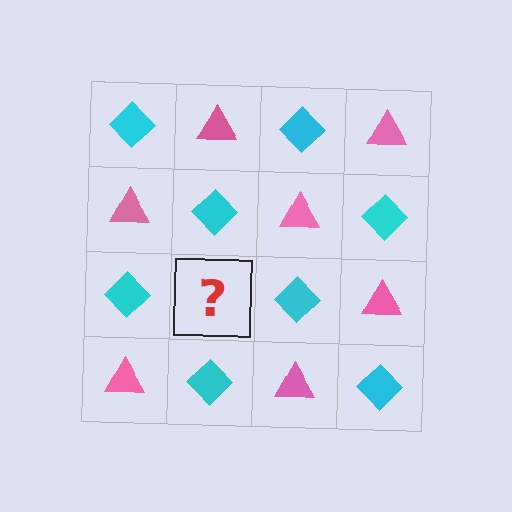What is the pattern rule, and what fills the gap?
The rule is that it alternates cyan diamond and pink triangle in a checkerboard pattern. The gap should be filled with a pink triangle.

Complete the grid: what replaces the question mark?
The question mark should be replaced with a pink triangle.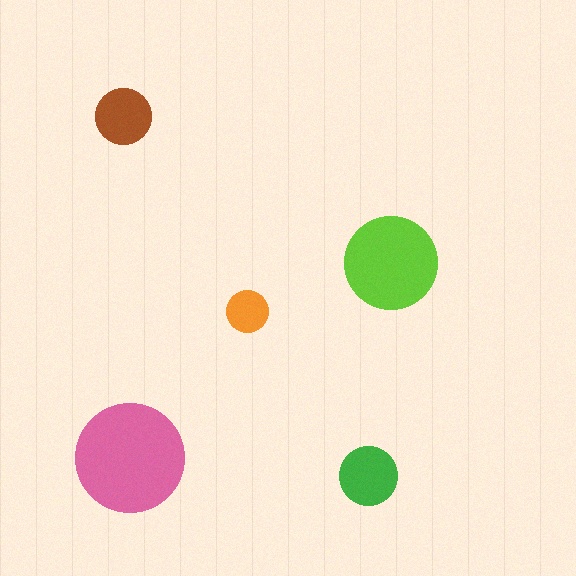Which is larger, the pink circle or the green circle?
The pink one.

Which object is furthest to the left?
The brown circle is leftmost.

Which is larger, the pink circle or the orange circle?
The pink one.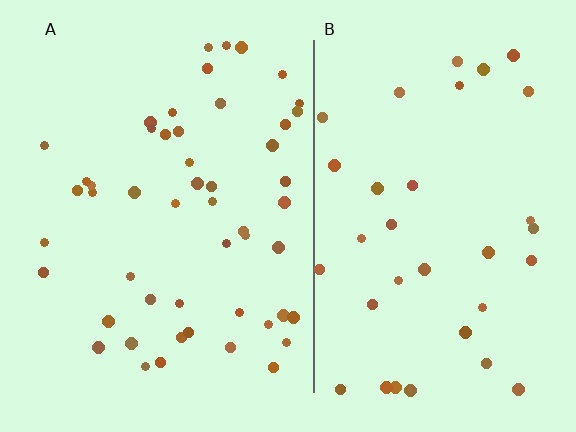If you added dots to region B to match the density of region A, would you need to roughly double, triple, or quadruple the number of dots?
Approximately double.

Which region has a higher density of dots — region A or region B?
A (the left).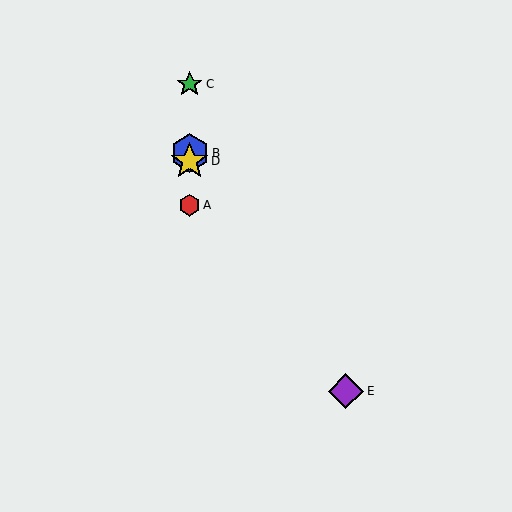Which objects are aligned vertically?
Objects A, B, C, D are aligned vertically.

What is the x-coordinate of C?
Object C is at x≈190.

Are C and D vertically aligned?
Yes, both are at x≈190.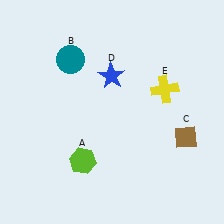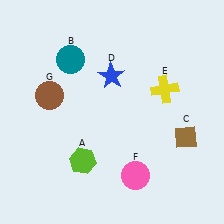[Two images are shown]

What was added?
A pink circle (F), a brown circle (G) were added in Image 2.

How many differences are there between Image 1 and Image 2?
There are 2 differences between the two images.